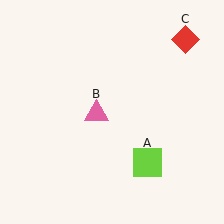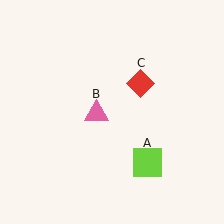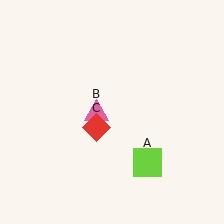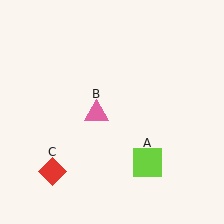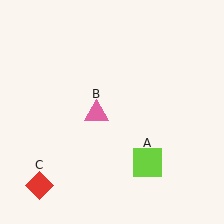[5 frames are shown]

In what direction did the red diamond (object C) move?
The red diamond (object C) moved down and to the left.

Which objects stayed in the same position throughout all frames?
Lime square (object A) and pink triangle (object B) remained stationary.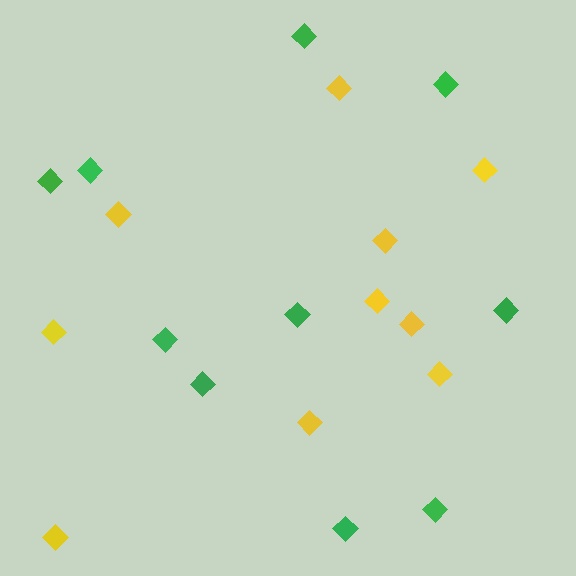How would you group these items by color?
There are 2 groups: one group of yellow diamonds (10) and one group of green diamonds (10).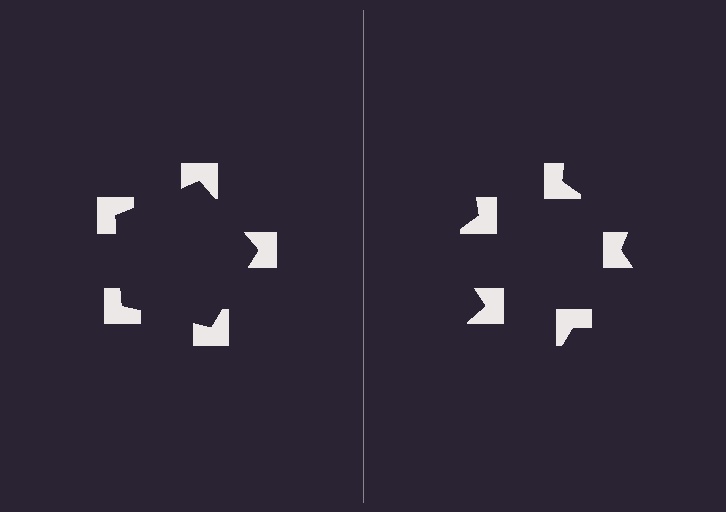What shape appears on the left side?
An illusory pentagon.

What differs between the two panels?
The notched squares are positioned identically on both sides; only the wedge orientations differ. On the left they align to a pentagon; on the right they are misaligned.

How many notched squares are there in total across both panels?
10 — 5 on each side.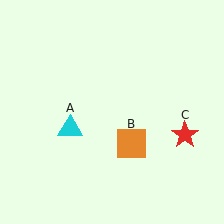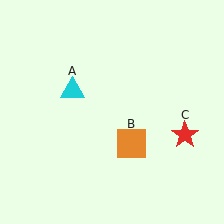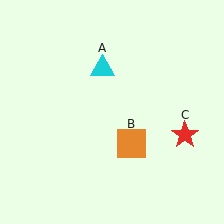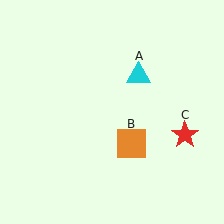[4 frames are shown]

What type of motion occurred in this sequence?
The cyan triangle (object A) rotated clockwise around the center of the scene.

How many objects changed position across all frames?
1 object changed position: cyan triangle (object A).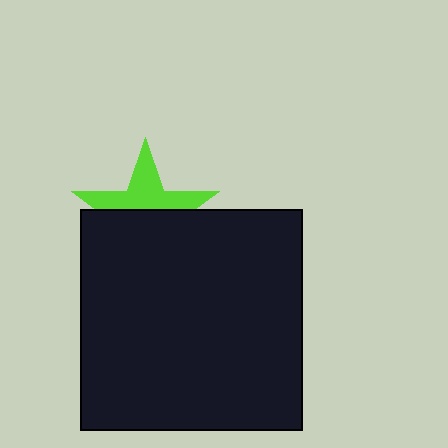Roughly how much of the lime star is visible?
About half of it is visible (roughly 46%).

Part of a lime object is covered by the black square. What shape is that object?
It is a star.